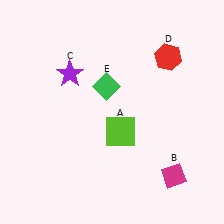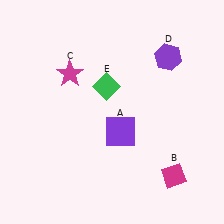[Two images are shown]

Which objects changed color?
A changed from lime to purple. C changed from purple to magenta. D changed from red to purple.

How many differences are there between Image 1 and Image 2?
There are 3 differences between the two images.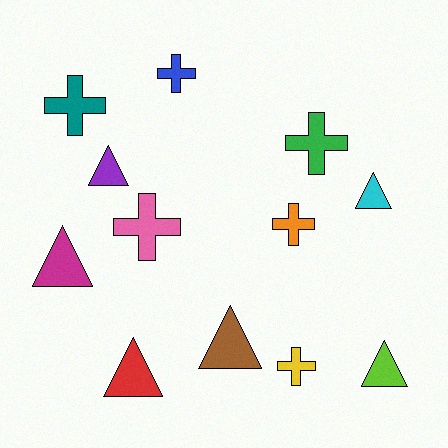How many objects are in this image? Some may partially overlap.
There are 12 objects.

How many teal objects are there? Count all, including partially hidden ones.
There is 1 teal object.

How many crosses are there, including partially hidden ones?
There are 6 crosses.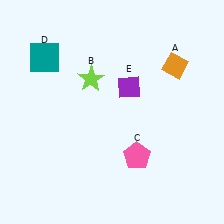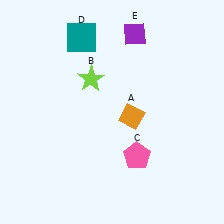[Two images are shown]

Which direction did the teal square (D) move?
The teal square (D) moved right.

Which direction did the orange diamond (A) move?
The orange diamond (A) moved down.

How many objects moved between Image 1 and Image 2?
3 objects moved between the two images.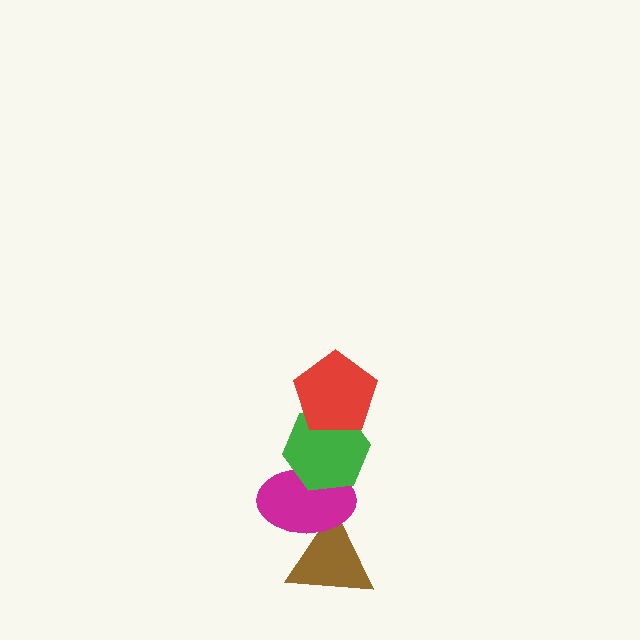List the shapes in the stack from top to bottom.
From top to bottom: the red pentagon, the green hexagon, the magenta ellipse, the brown triangle.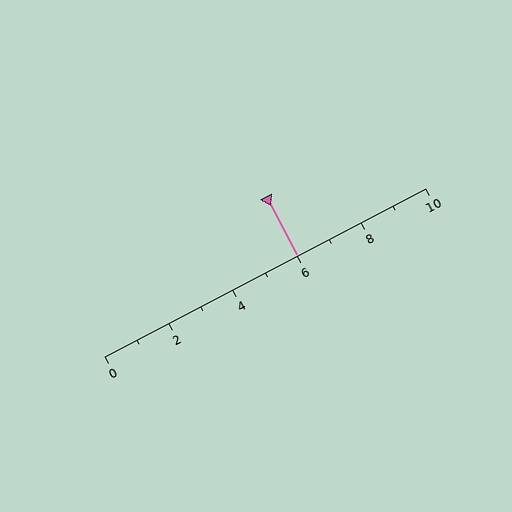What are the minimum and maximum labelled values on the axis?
The axis runs from 0 to 10.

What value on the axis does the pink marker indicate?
The marker indicates approximately 6.